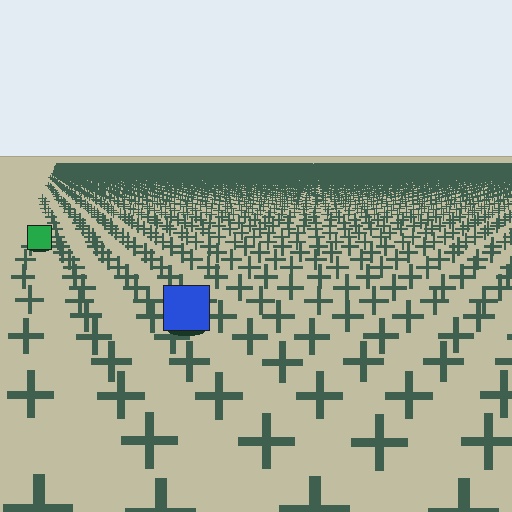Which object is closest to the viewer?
The blue square is closest. The texture marks near it are larger and more spread out.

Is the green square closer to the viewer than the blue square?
No. The blue square is closer — you can tell from the texture gradient: the ground texture is coarser near it.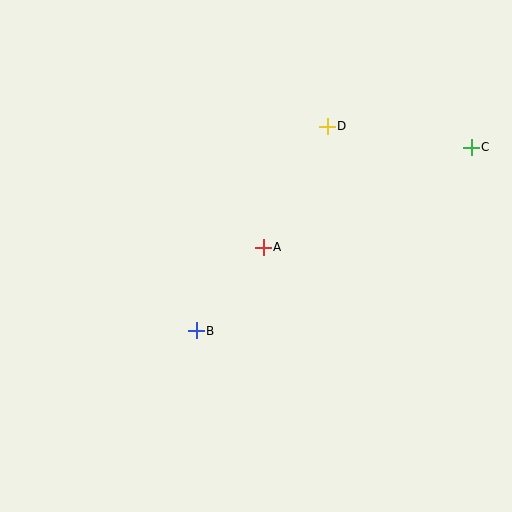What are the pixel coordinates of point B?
Point B is at (196, 331).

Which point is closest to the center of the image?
Point A at (263, 247) is closest to the center.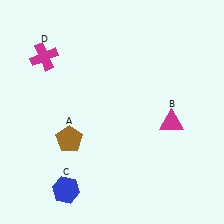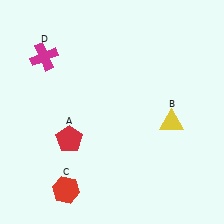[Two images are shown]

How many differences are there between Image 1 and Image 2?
There are 3 differences between the two images.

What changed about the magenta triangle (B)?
In Image 1, B is magenta. In Image 2, it changed to yellow.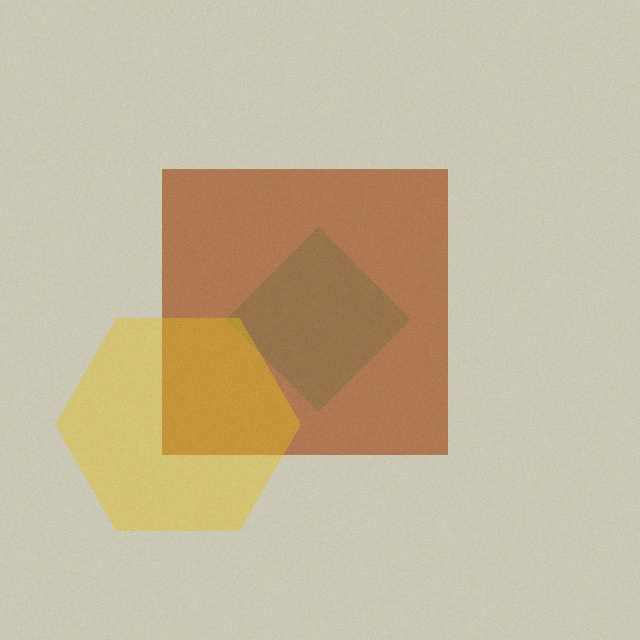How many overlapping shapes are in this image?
There are 3 overlapping shapes in the image.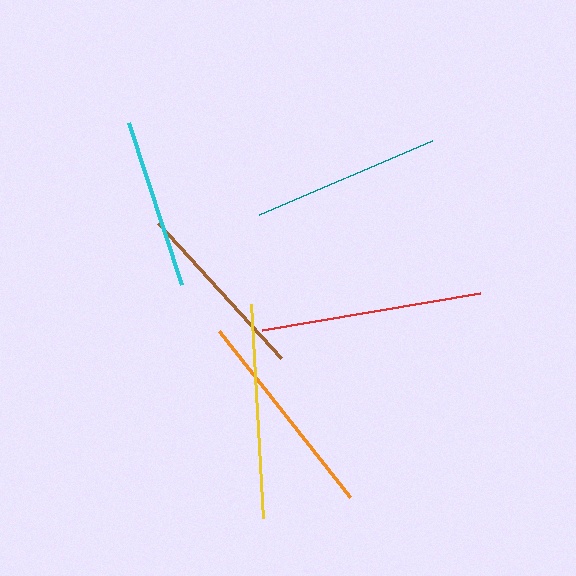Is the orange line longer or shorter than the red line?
The red line is longer than the orange line.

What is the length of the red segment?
The red segment is approximately 222 pixels long.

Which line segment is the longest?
The red line is the longest at approximately 222 pixels.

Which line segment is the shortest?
The cyan line is the shortest at approximately 171 pixels.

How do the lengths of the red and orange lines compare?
The red and orange lines are approximately the same length.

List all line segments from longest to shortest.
From longest to shortest: red, yellow, orange, teal, brown, cyan.